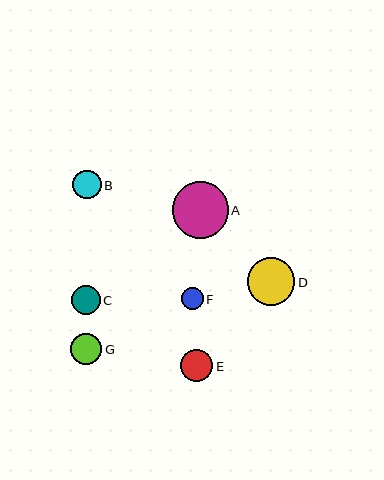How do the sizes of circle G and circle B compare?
Circle G and circle B are approximately the same size.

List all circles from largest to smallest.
From largest to smallest: A, D, E, G, C, B, F.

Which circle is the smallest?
Circle F is the smallest with a size of approximately 22 pixels.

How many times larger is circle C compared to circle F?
Circle C is approximately 1.3 times the size of circle F.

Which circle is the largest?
Circle A is the largest with a size of approximately 56 pixels.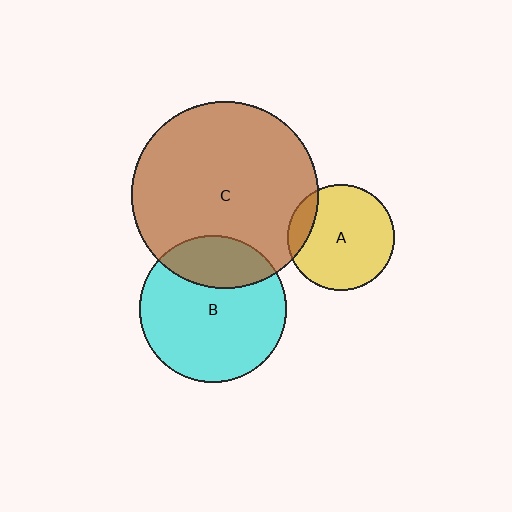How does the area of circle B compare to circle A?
Approximately 1.9 times.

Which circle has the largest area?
Circle C (brown).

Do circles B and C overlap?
Yes.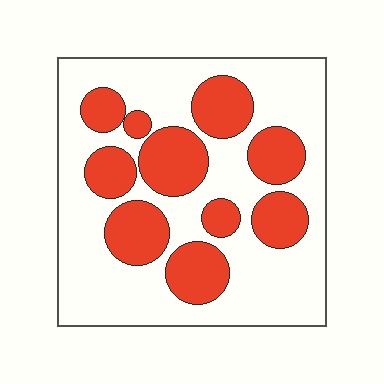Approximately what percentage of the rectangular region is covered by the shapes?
Approximately 35%.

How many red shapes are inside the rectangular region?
10.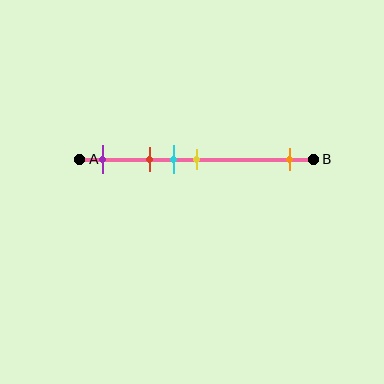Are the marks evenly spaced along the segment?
No, the marks are not evenly spaced.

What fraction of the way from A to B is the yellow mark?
The yellow mark is approximately 50% (0.5) of the way from A to B.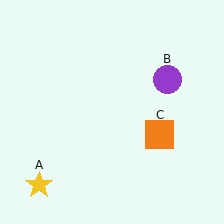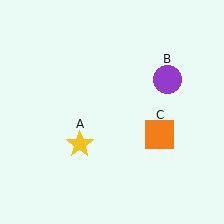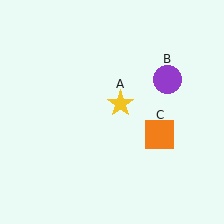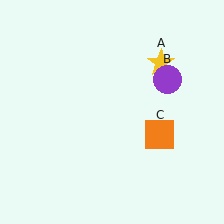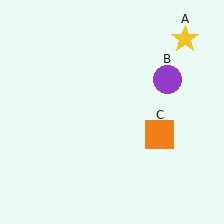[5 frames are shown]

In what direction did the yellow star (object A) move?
The yellow star (object A) moved up and to the right.